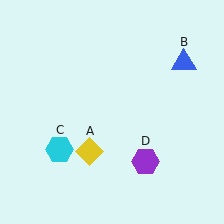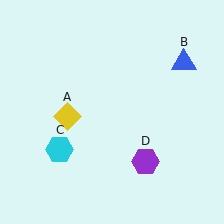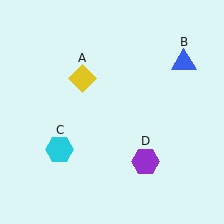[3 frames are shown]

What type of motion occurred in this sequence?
The yellow diamond (object A) rotated clockwise around the center of the scene.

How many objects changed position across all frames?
1 object changed position: yellow diamond (object A).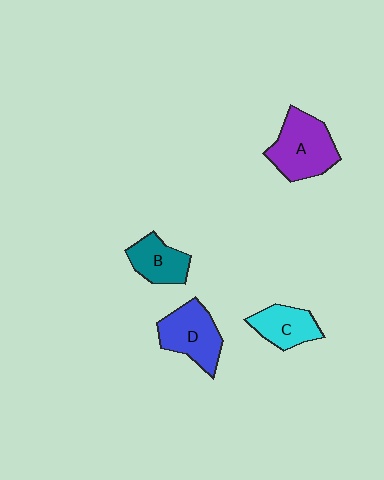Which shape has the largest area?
Shape A (purple).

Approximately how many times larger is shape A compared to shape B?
Approximately 1.6 times.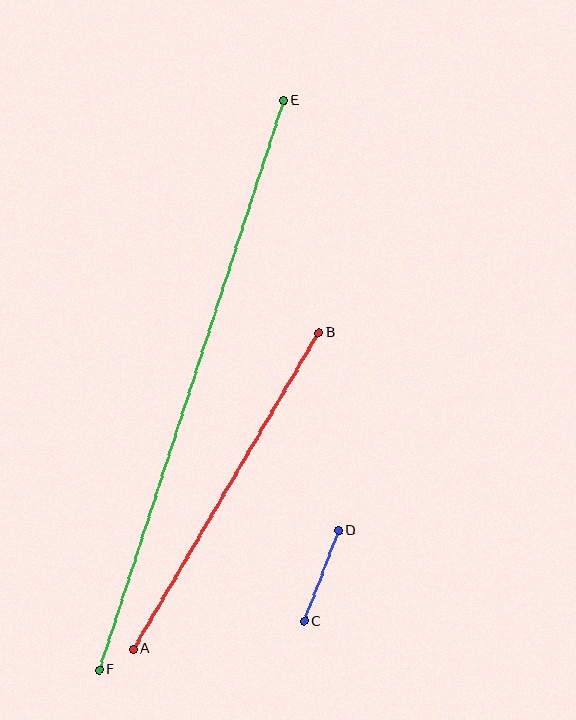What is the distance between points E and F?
The distance is approximately 598 pixels.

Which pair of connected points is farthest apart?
Points E and F are farthest apart.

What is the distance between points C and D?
The distance is approximately 97 pixels.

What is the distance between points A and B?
The distance is approximately 367 pixels.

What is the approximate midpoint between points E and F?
The midpoint is at approximately (191, 385) pixels.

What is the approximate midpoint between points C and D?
The midpoint is at approximately (321, 576) pixels.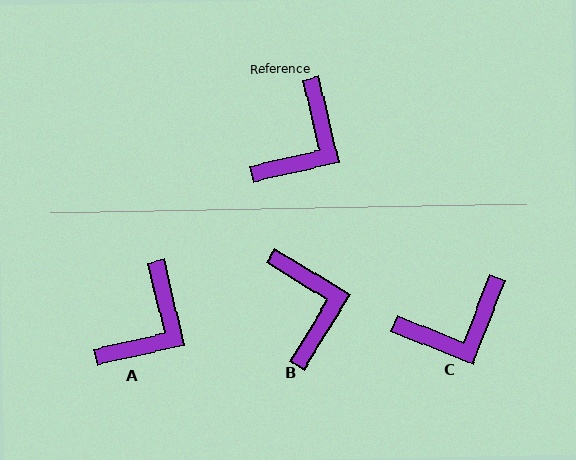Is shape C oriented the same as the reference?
No, it is off by about 34 degrees.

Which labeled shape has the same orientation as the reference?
A.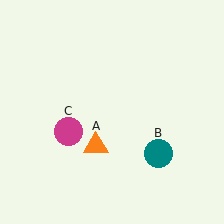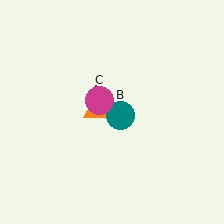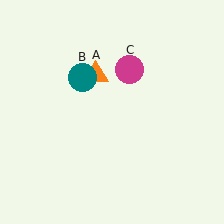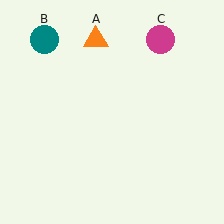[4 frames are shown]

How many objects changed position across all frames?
3 objects changed position: orange triangle (object A), teal circle (object B), magenta circle (object C).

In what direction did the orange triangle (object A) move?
The orange triangle (object A) moved up.